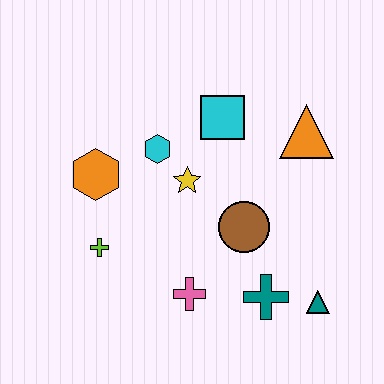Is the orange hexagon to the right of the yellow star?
No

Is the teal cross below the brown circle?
Yes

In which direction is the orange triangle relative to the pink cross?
The orange triangle is above the pink cross.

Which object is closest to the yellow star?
The cyan hexagon is closest to the yellow star.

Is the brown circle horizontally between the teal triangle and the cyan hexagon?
Yes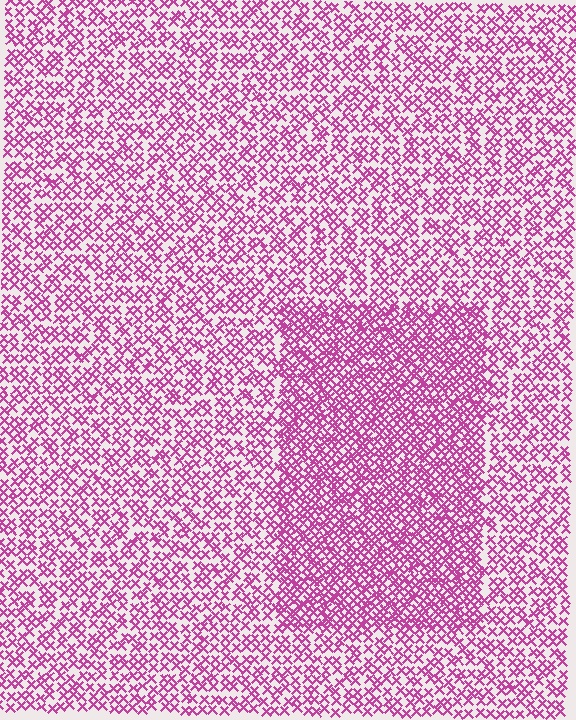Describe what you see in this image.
The image contains small magenta elements arranged at two different densities. A rectangle-shaped region is visible where the elements are more densely packed than the surrounding area.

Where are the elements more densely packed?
The elements are more densely packed inside the rectangle boundary.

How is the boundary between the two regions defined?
The boundary is defined by a change in element density (approximately 1.7x ratio). All elements are the same color, size, and shape.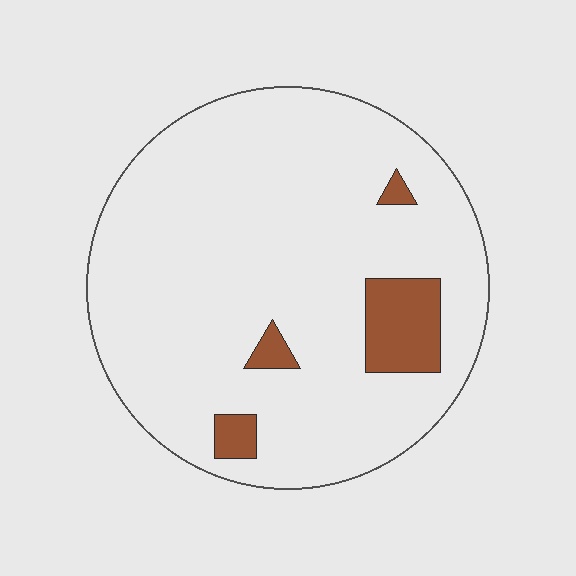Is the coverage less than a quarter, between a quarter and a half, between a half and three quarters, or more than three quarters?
Less than a quarter.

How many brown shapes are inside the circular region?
4.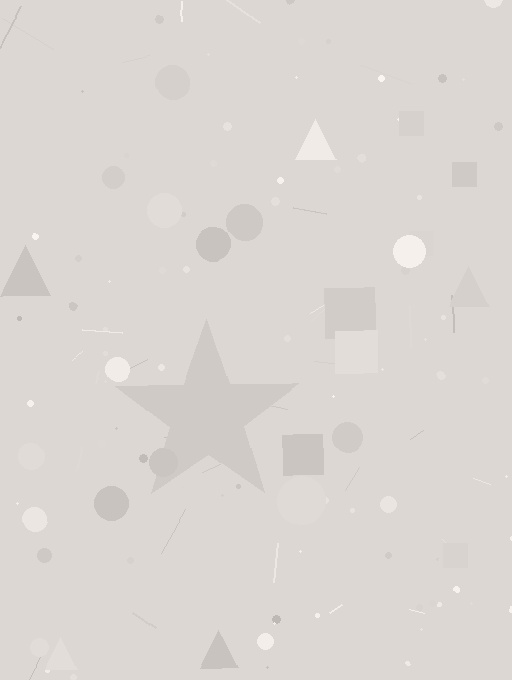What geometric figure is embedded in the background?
A star is embedded in the background.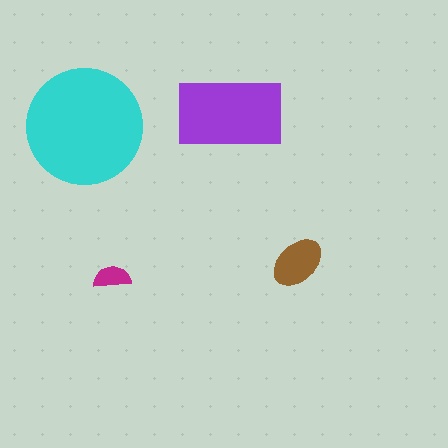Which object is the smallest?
The magenta semicircle.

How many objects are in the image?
There are 4 objects in the image.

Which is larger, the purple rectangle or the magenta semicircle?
The purple rectangle.